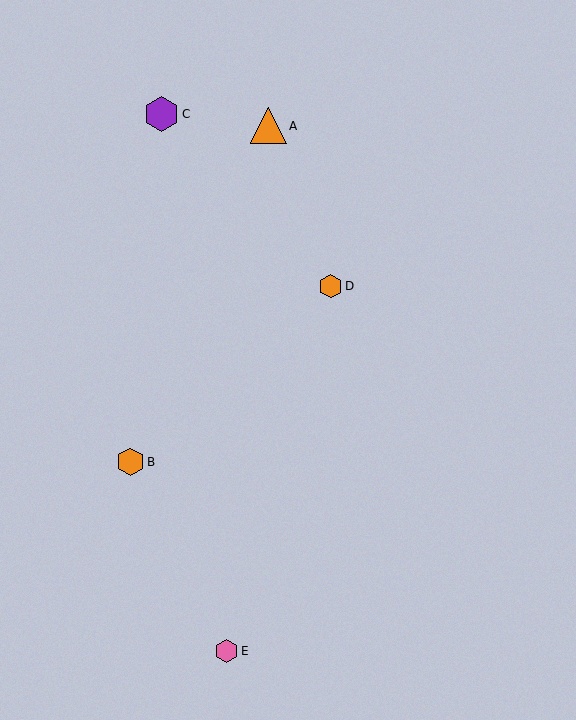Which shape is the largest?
The orange triangle (labeled A) is the largest.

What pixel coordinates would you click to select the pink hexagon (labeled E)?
Click at (226, 651) to select the pink hexagon E.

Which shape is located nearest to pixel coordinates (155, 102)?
The purple hexagon (labeled C) at (162, 114) is nearest to that location.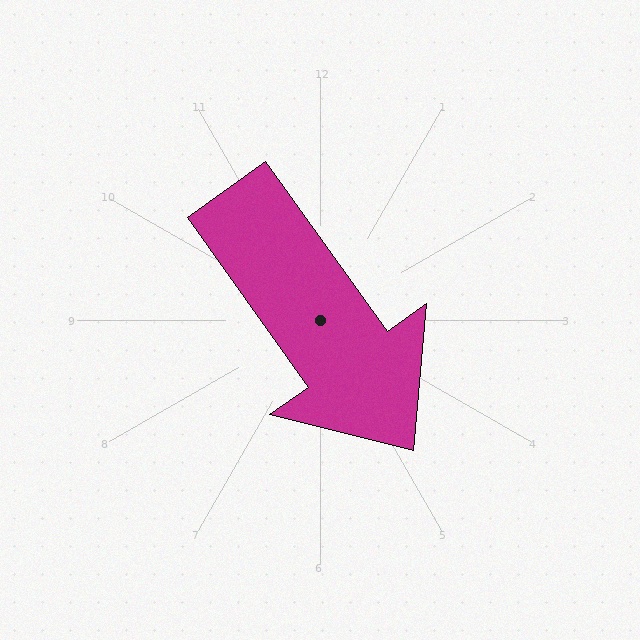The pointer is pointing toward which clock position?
Roughly 5 o'clock.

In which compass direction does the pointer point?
Southeast.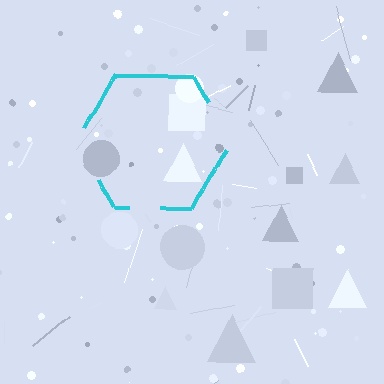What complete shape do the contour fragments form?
The contour fragments form a hexagon.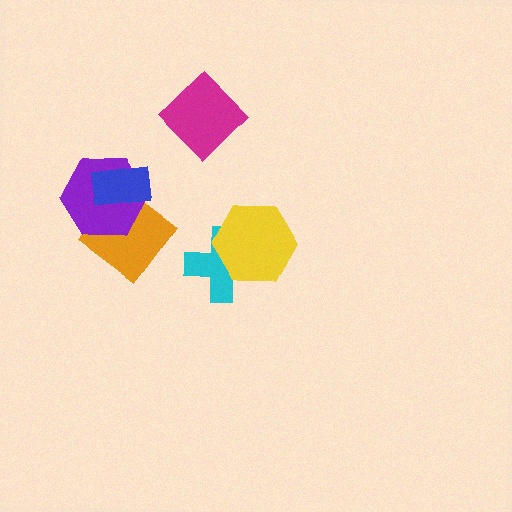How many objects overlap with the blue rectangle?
2 objects overlap with the blue rectangle.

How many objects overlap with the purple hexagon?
2 objects overlap with the purple hexagon.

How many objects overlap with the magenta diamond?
0 objects overlap with the magenta diamond.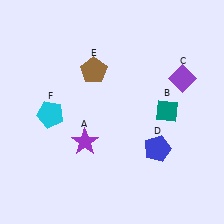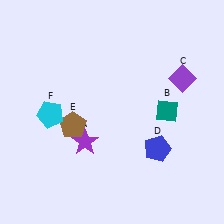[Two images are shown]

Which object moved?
The brown pentagon (E) moved down.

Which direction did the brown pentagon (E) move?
The brown pentagon (E) moved down.